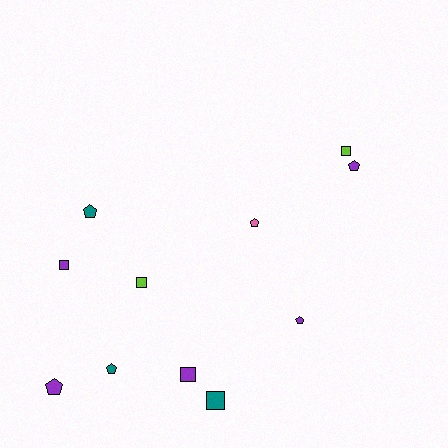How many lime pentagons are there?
There are no lime pentagons.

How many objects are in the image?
There are 11 objects.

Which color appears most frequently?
Purple, with 5 objects.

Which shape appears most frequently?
Pentagon, with 6 objects.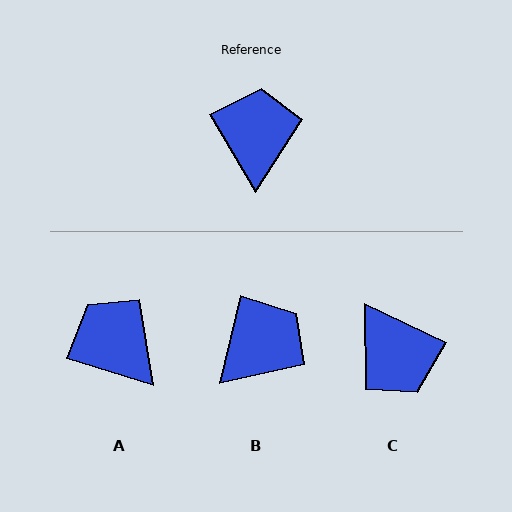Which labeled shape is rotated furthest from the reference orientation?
C, about 146 degrees away.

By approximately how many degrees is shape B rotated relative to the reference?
Approximately 45 degrees clockwise.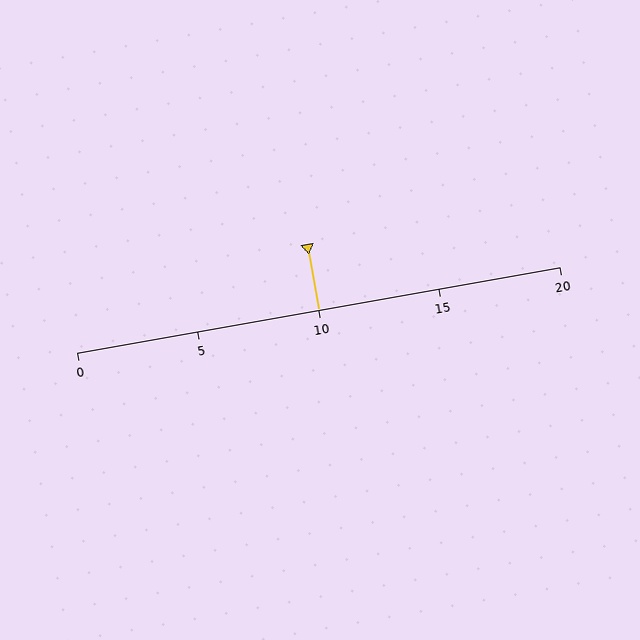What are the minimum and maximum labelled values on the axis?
The axis runs from 0 to 20.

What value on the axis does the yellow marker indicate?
The marker indicates approximately 10.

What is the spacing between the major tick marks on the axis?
The major ticks are spaced 5 apart.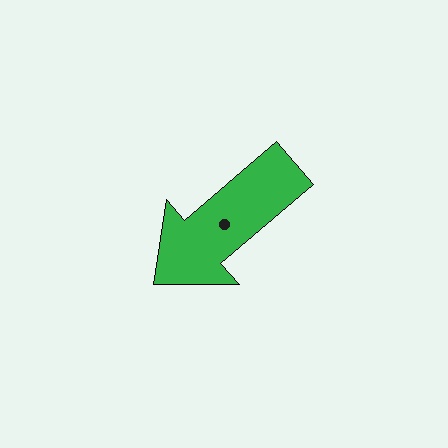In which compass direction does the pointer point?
Southwest.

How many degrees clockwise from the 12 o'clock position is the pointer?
Approximately 229 degrees.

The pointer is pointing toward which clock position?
Roughly 8 o'clock.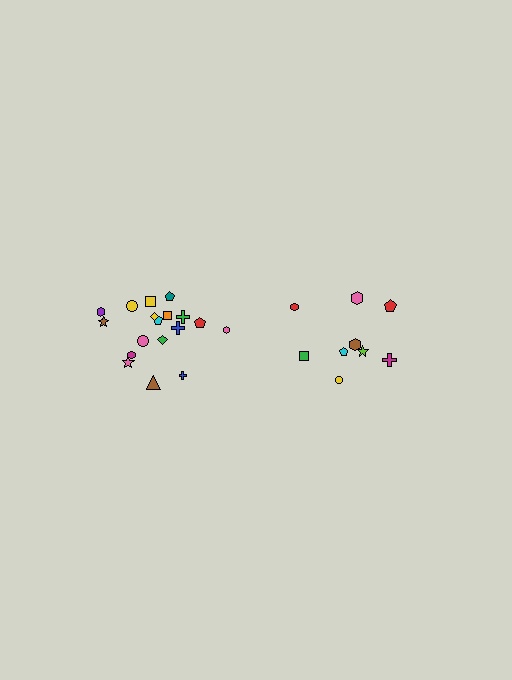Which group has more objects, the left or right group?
The left group.